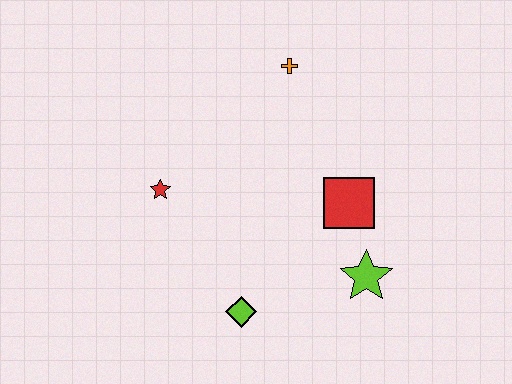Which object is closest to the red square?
The lime star is closest to the red square.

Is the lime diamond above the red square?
No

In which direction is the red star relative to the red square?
The red star is to the left of the red square.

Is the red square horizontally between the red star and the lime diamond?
No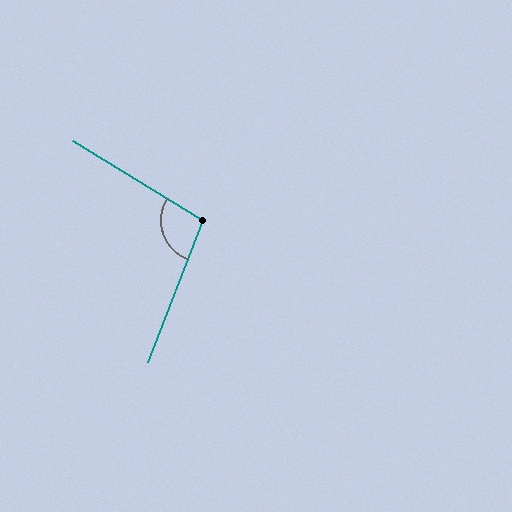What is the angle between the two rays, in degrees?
Approximately 100 degrees.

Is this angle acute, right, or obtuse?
It is obtuse.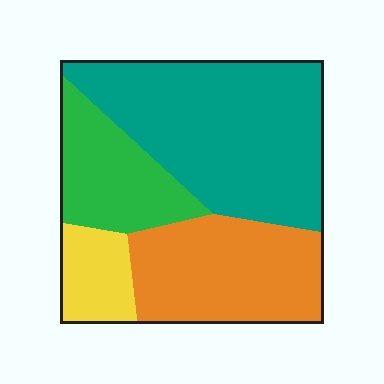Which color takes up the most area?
Teal, at roughly 45%.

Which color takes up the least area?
Yellow, at roughly 10%.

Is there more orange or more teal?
Teal.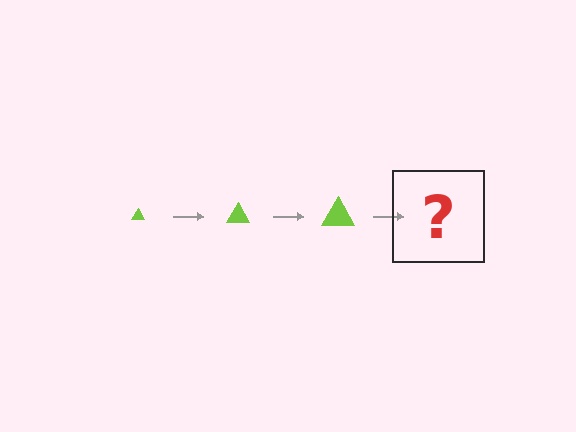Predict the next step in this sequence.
The next step is a lime triangle, larger than the previous one.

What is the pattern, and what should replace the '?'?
The pattern is that the triangle gets progressively larger each step. The '?' should be a lime triangle, larger than the previous one.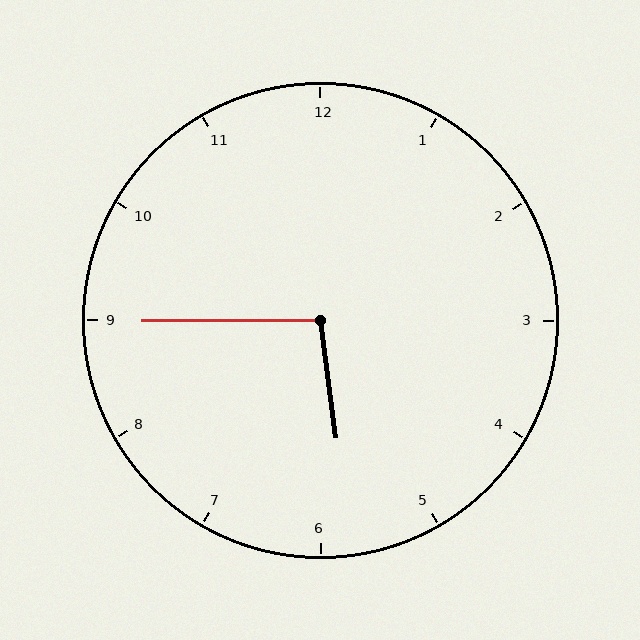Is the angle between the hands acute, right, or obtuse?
It is obtuse.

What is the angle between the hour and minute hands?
Approximately 98 degrees.